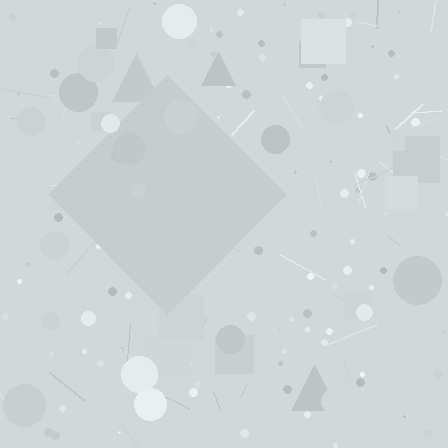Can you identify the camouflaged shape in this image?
The camouflaged shape is a diamond.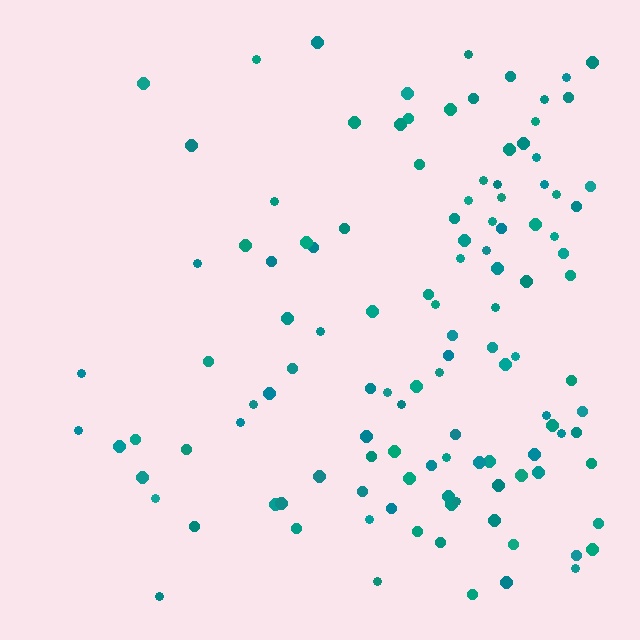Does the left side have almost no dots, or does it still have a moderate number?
Still a moderate number, just noticeably fewer than the right.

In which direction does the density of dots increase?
From left to right, with the right side densest.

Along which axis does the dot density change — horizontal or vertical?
Horizontal.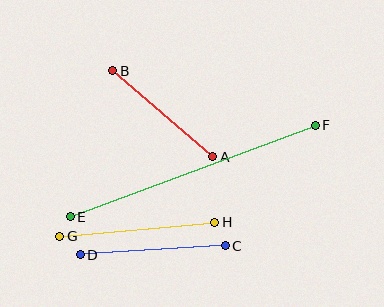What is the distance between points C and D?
The distance is approximately 145 pixels.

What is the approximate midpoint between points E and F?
The midpoint is at approximately (193, 171) pixels.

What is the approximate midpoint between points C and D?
The midpoint is at approximately (153, 250) pixels.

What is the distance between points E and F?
The distance is approximately 262 pixels.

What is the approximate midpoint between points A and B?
The midpoint is at approximately (163, 114) pixels.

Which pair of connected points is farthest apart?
Points E and F are farthest apart.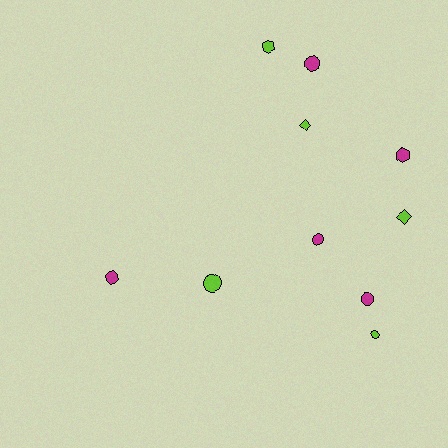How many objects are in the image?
There are 10 objects.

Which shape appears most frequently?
Circle, with 6 objects.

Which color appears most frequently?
Magenta, with 5 objects.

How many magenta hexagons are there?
There is 1 magenta hexagon.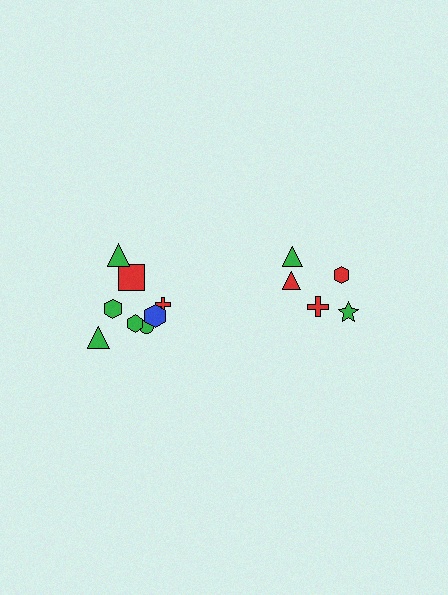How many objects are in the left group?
There are 8 objects.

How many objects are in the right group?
There are 5 objects.